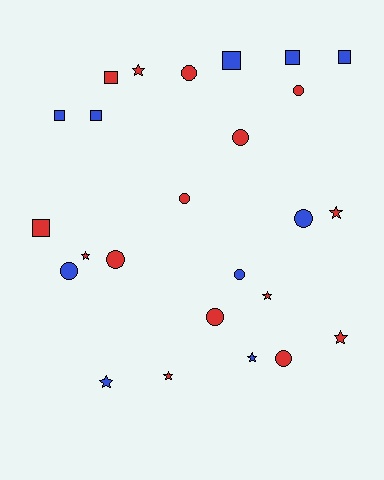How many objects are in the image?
There are 25 objects.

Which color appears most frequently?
Red, with 15 objects.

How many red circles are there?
There are 7 red circles.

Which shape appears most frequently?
Circle, with 10 objects.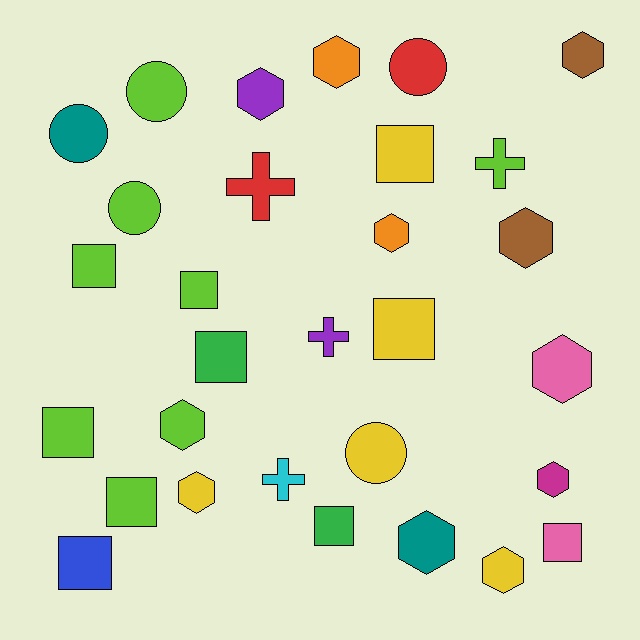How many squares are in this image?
There are 10 squares.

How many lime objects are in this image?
There are 8 lime objects.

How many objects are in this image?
There are 30 objects.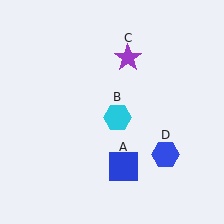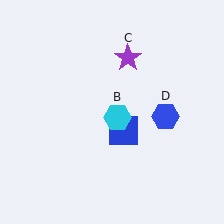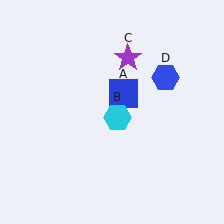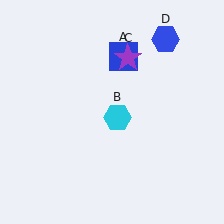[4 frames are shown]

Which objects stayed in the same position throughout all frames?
Cyan hexagon (object B) and purple star (object C) remained stationary.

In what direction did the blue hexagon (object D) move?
The blue hexagon (object D) moved up.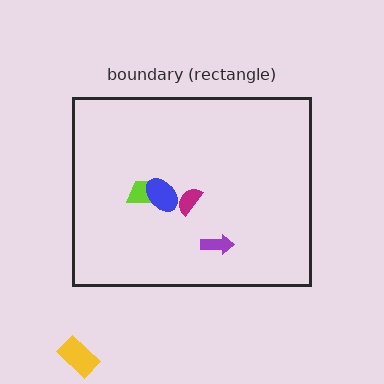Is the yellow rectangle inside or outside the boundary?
Outside.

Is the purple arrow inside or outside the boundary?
Inside.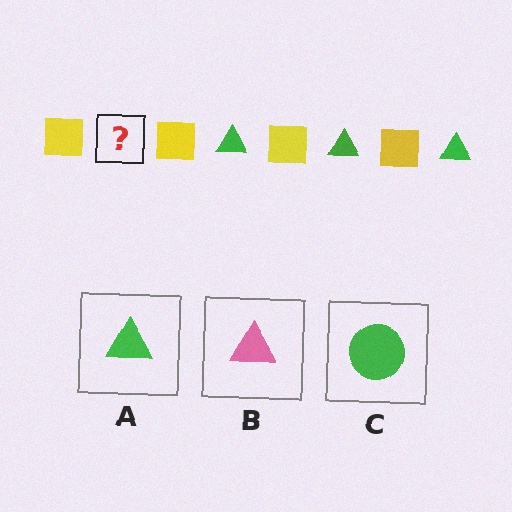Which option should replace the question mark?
Option A.